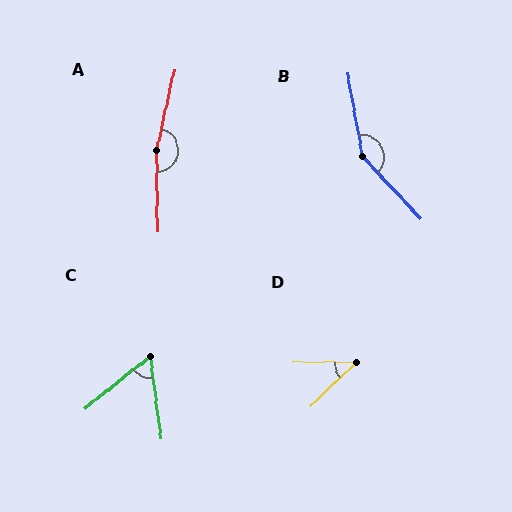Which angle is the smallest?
D, at approximately 43 degrees.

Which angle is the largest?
A, at approximately 167 degrees.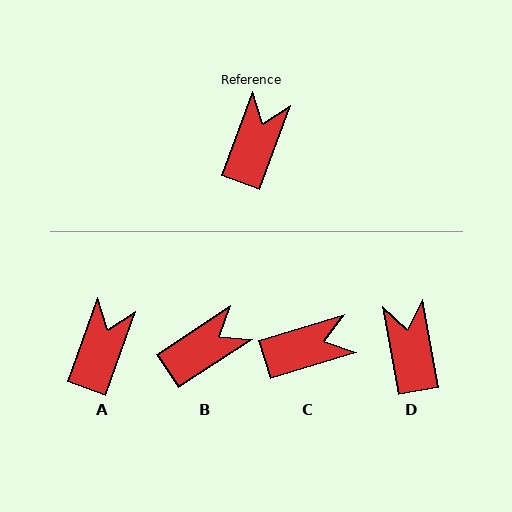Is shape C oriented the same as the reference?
No, it is off by about 53 degrees.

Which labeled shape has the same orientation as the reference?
A.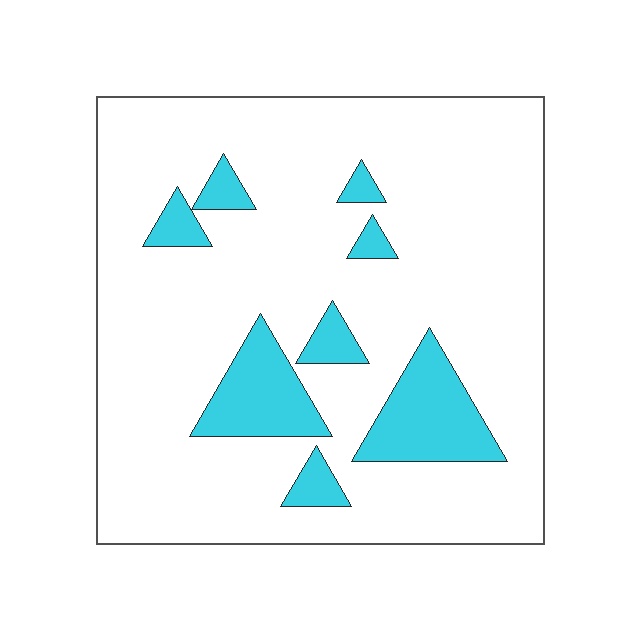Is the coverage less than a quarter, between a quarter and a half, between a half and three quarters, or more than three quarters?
Less than a quarter.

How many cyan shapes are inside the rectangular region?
8.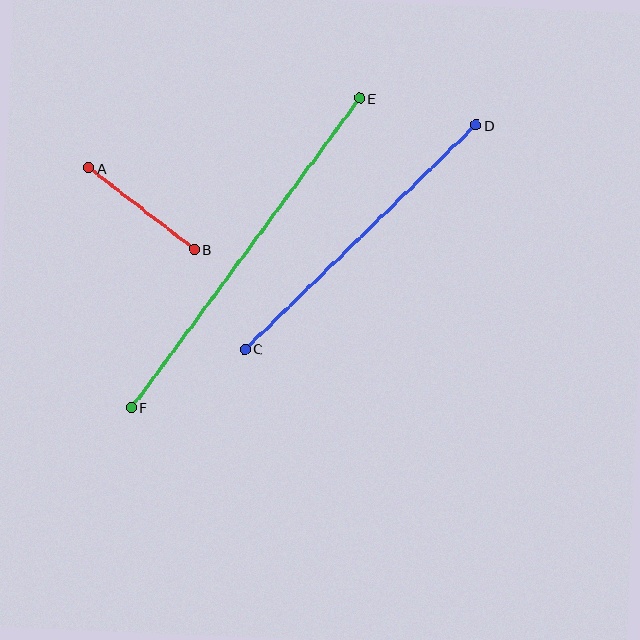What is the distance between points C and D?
The distance is approximately 321 pixels.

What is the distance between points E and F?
The distance is approximately 384 pixels.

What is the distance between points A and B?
The distance is approximately 133 pixels.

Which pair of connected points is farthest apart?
Points E and F are farthest apart.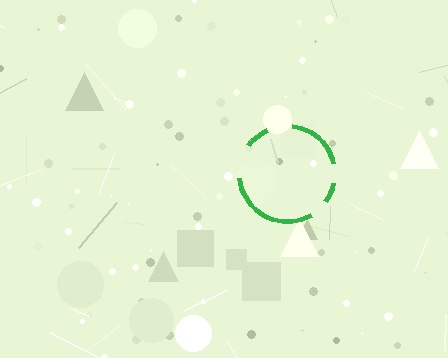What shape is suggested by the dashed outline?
The dashed outline suggests a circle.